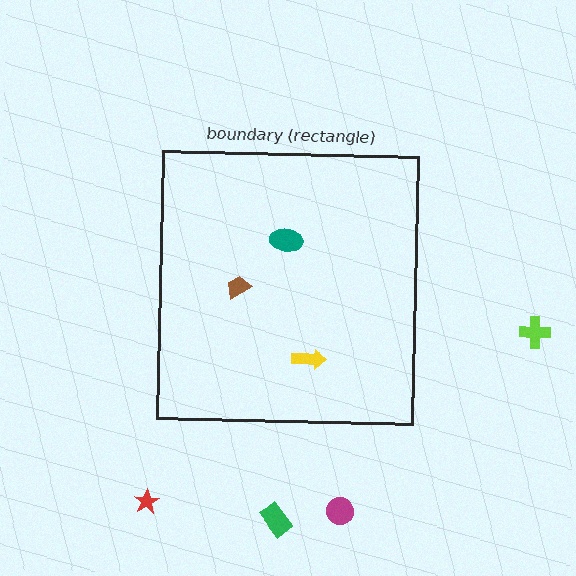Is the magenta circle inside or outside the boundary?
Outside.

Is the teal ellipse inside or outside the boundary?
Inside.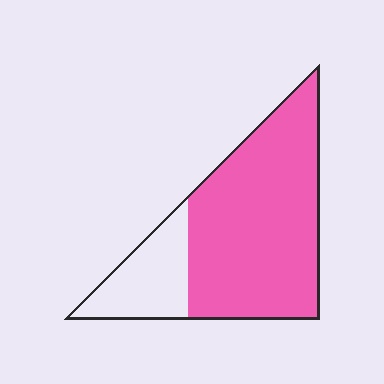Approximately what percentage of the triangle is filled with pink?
Approximately 75%.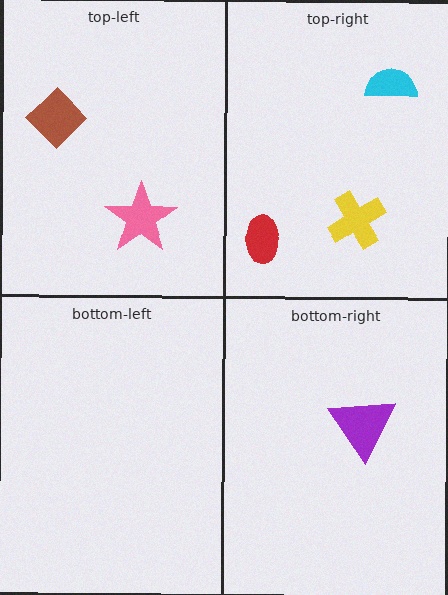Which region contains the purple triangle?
The bottom-right region.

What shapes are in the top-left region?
The brown diamond, the pink star.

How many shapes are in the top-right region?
3.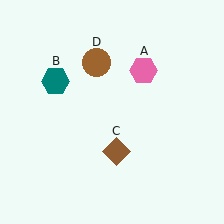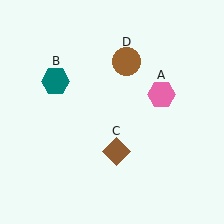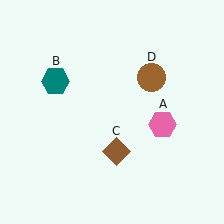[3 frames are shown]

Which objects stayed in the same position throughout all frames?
Teal hexagon (object B) and brown diamond (object C) remained stationary.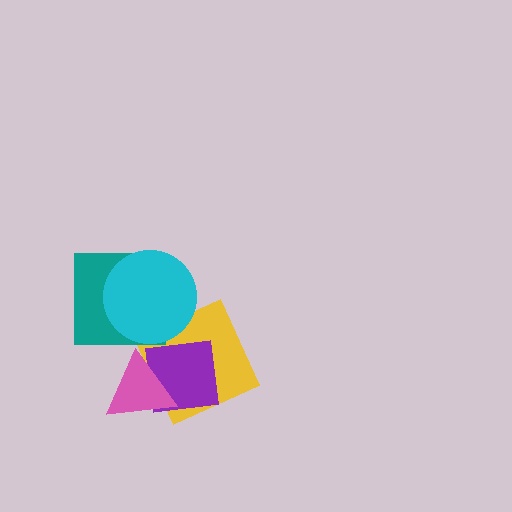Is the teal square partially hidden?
Yes, it is partially covered by another shape.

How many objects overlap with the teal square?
1 object overlaps with the teal square.